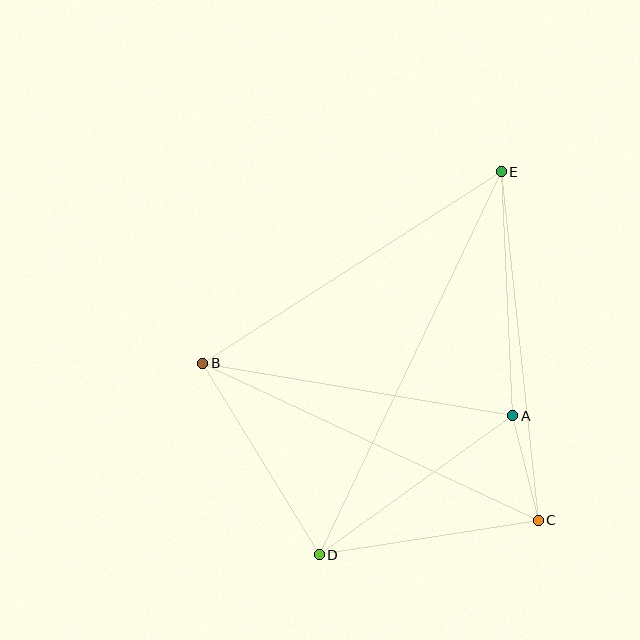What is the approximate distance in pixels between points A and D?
The distance between A and D is approximately 238 pixels.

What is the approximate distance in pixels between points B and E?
The distance between B and E is approximately 355 pixels.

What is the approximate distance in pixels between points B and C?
The distance between B and C is approximately 371 pixels.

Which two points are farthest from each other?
Points D and E are farthest from each other.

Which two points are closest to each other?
Points A and C are closest to each other.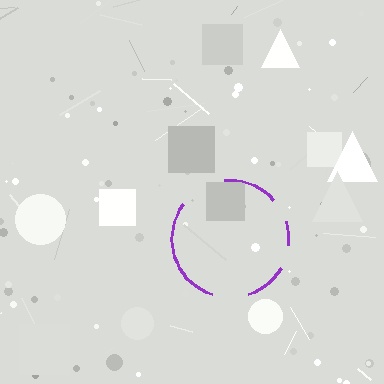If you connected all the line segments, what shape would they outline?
They would outline a circle.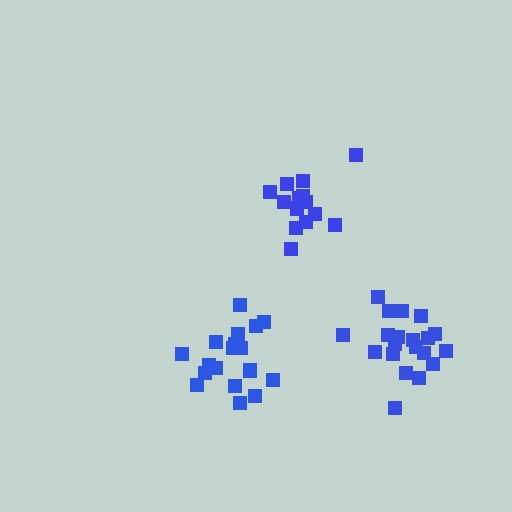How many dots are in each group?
Group 1: 15 dots, Group 2: 19 dots, Group 3: 20 dots (54 total).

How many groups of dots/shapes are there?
There are 3 groups.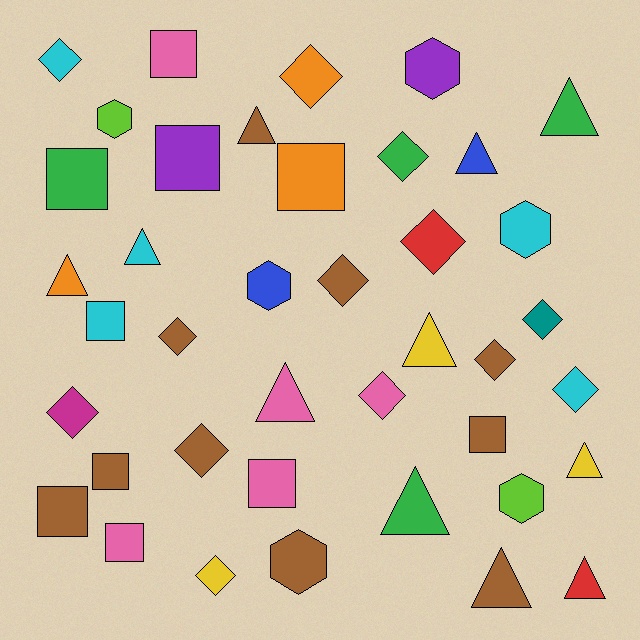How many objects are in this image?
There are 40 objects.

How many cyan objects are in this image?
There are 5 cyan objects.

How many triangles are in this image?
There are 11 triangles.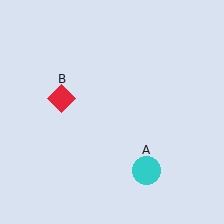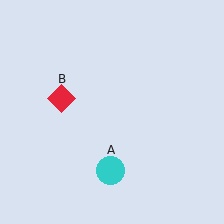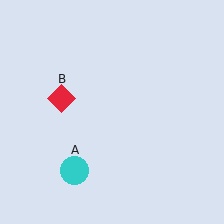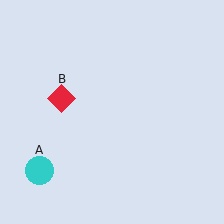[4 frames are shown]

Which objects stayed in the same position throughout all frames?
Red diamond (object B) remained stationary.